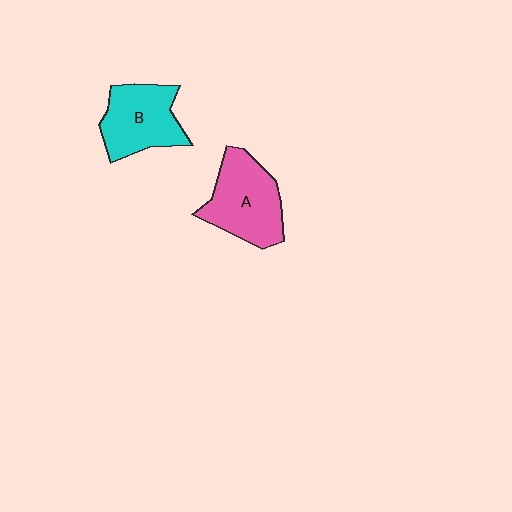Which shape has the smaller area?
Shape B (cyan).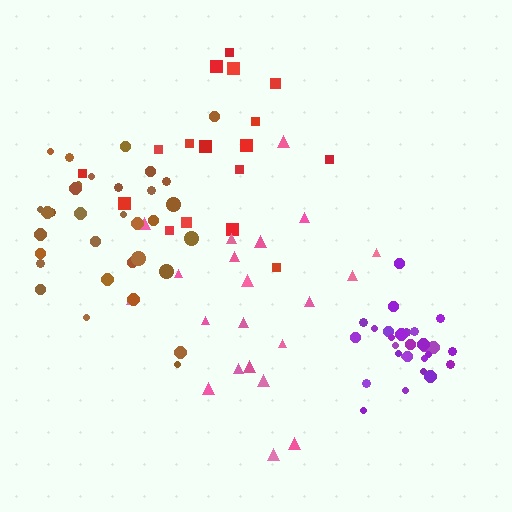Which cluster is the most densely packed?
Purple.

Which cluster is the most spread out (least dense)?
Red.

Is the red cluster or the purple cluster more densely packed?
Purple.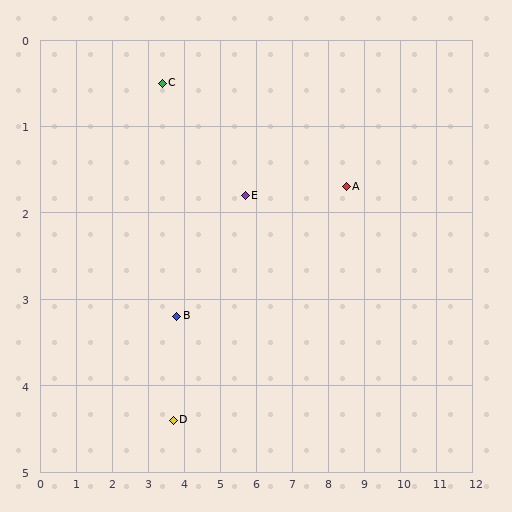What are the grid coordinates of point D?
Point D is at approximately (3.7, 4.4).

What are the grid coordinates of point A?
Point A is at approximately (8.5, 1.7).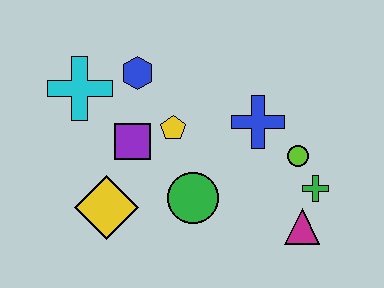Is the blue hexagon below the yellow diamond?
No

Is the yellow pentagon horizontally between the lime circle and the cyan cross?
Yes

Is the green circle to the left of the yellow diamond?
No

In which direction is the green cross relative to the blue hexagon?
The green cross is to the right of the blue hexagon.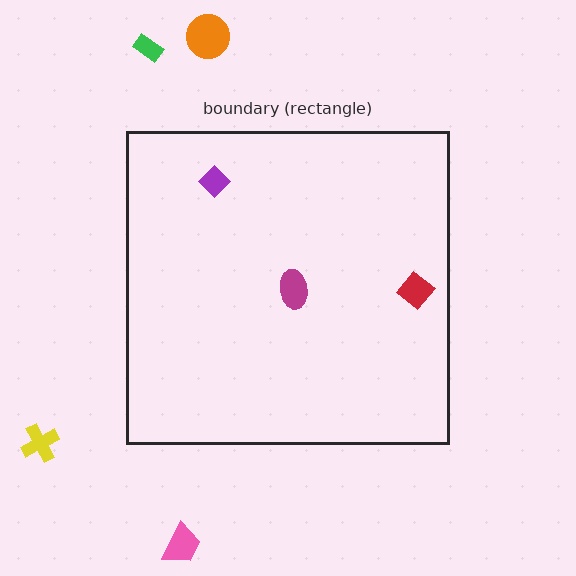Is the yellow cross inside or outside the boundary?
Outside.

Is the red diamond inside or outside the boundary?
Inside.